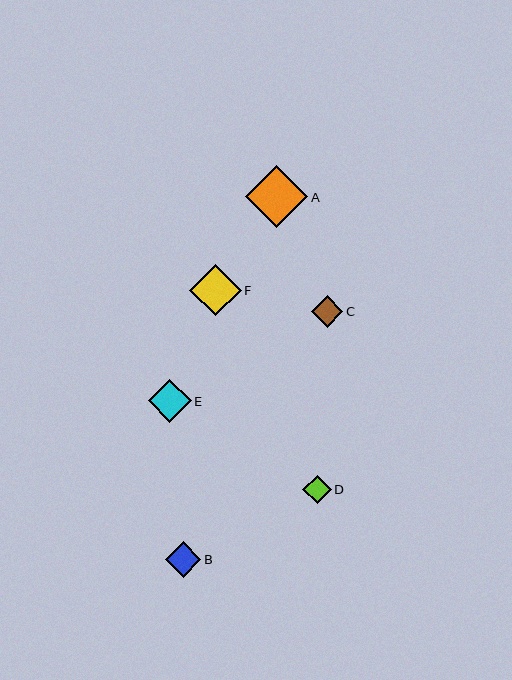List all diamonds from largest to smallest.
From largest to smallest: A, F, E, B, C, D.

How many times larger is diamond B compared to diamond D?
Diamond B is approximately 1.3 times the size of diamond D.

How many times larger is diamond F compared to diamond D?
Diamond F is approximately 1.8 times the size of diamond D.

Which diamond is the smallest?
Diamond D is the smallest with a size of approximately 28 pixels.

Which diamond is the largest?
Diamond A is the largest with a size of approximately 62 pixels.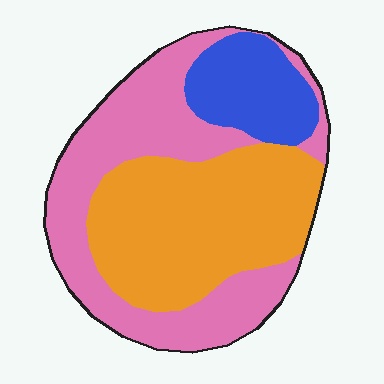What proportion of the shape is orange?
Orange takes up about two fifths (2/5) of the shape.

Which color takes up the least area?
Blue, at roughly 15%.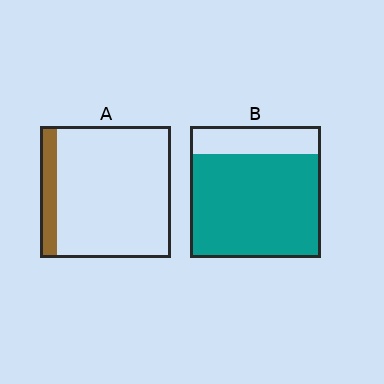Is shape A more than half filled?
No.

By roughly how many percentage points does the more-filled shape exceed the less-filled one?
By roughly 65 percentage points (B over A).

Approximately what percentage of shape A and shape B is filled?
A is approximately 15% and B is approximately 80%.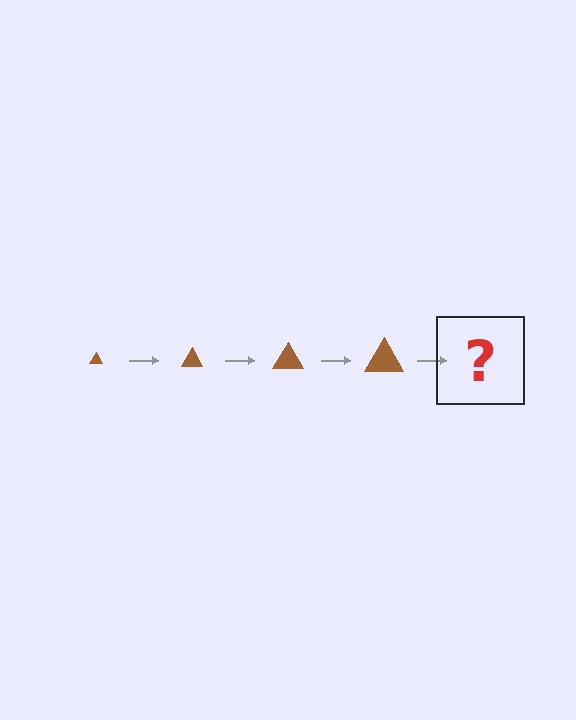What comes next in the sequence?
The next element should be a brown triangle, larger than the previous one.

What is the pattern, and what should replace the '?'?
The pattern is that the triangle gets progressively larger each step. The '?' should be a brown triangle, larger than the previous one.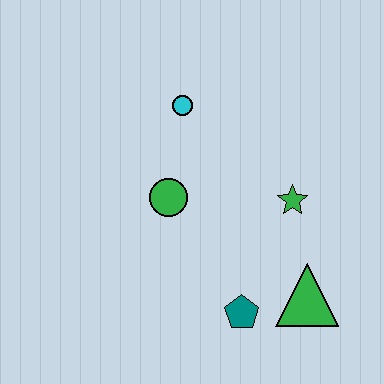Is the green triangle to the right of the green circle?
Yes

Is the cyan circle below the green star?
No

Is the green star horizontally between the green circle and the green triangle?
Yes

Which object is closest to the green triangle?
The teal pentagon is closest to the green triangle.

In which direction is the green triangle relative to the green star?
The green triangle is below the green star.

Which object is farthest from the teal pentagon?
The cyan circle is farthest from the teal pentagon.